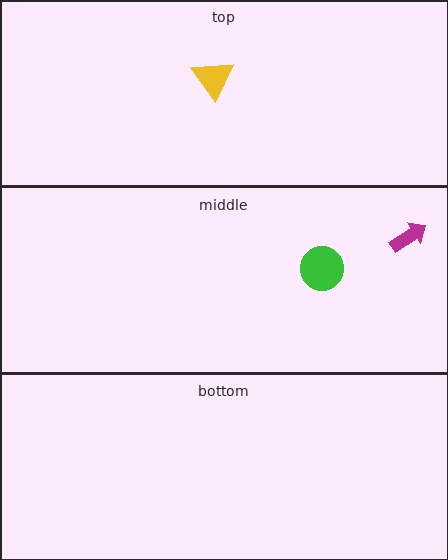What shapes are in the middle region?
The magenta arrow, the green circle.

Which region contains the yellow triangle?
The top region.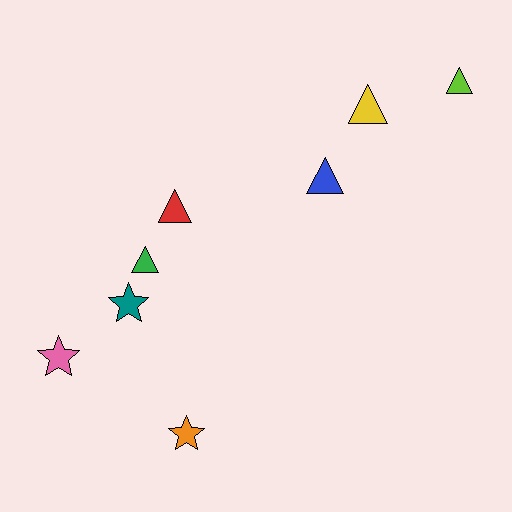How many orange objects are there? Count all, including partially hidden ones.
There is 1 orange object.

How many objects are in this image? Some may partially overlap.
There are 8 objects.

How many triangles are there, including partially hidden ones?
There are 5 triangles.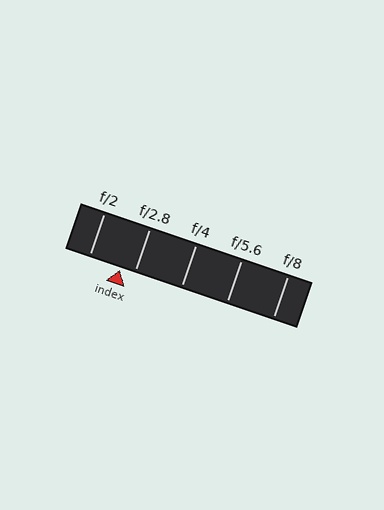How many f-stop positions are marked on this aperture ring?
There are 5 f-stop positions marked.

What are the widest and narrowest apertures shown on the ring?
The widest aperture shown is f/2 and the narrowest is f/8.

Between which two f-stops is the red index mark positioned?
The index mark is between f/2 and f/2.8.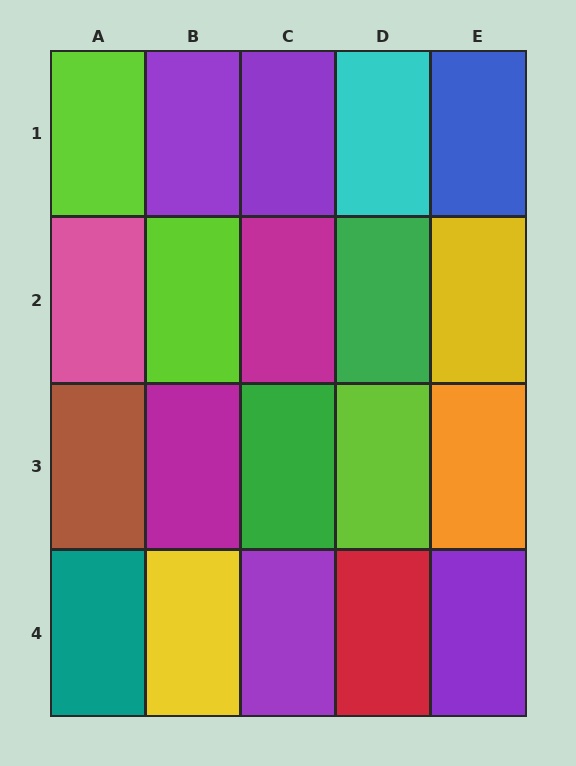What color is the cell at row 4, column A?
Teal.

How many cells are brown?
1 cell is brown.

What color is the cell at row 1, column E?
Blue.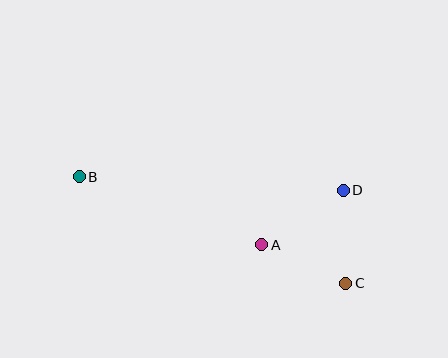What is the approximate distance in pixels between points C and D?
The distance between C and D is approximately 93 pixels.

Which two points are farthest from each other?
Points B and C are farthest from each other.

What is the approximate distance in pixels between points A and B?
The distance between A and B is approximately 194 pixels.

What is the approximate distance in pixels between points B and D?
The distance between B and D is approximately 264 pixels.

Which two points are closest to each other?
Points A and C are closest to each other.